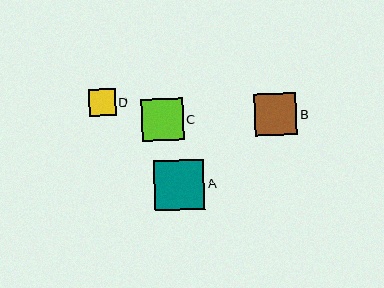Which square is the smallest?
Square D is the smallest with a size of approximately 27 pixels.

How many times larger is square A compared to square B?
Square A is approximately 1.2 times the size of square B.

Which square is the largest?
Square A is the largest with a size of approximately 50 pixels.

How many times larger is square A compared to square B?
Square A is approximately 1.2 times the size of square B.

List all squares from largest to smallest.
From largest to smallest: A, B, C, D.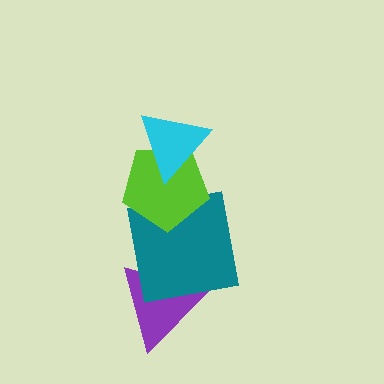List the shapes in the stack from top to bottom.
From top to bottom: the cyan triangle, the lime pentagon, the teal square, the purple triangle.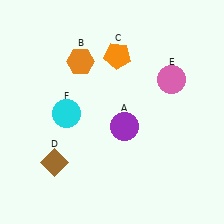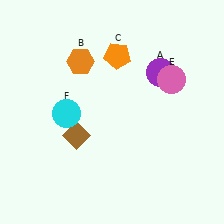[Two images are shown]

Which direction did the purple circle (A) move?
The purple circle (A) moved up.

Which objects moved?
The objects that moved are: the purple circle (A), the brown diamond (D).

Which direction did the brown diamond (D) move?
The brown diamond (D) moved up.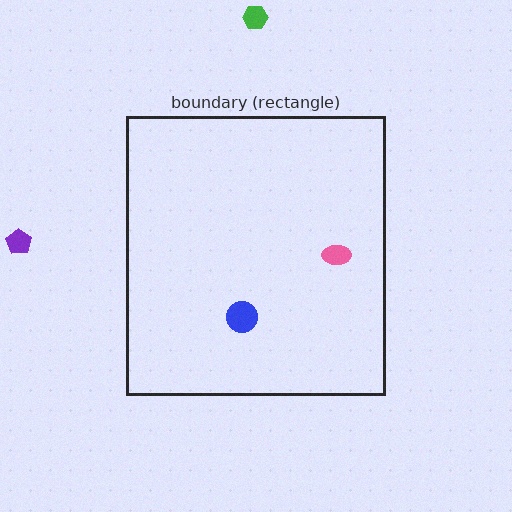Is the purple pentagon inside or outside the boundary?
Outside.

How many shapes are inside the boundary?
2 inside, 2 outside.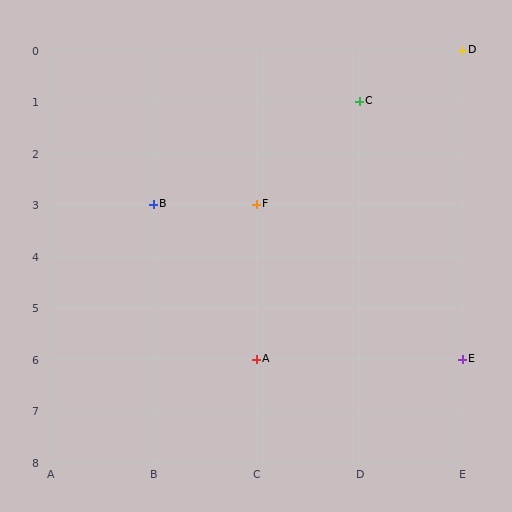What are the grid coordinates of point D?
Point D is at grid coordinates (E, 0).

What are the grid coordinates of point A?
Point A is at grid coordinates (C, 6).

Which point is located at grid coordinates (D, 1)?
Point C is at (D, 1).